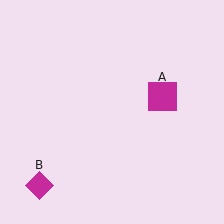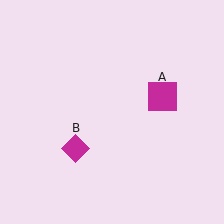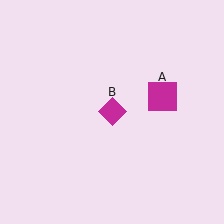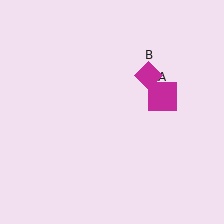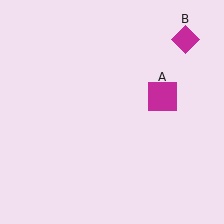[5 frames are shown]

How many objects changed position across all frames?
1 object changed position: magenta diamond (object B).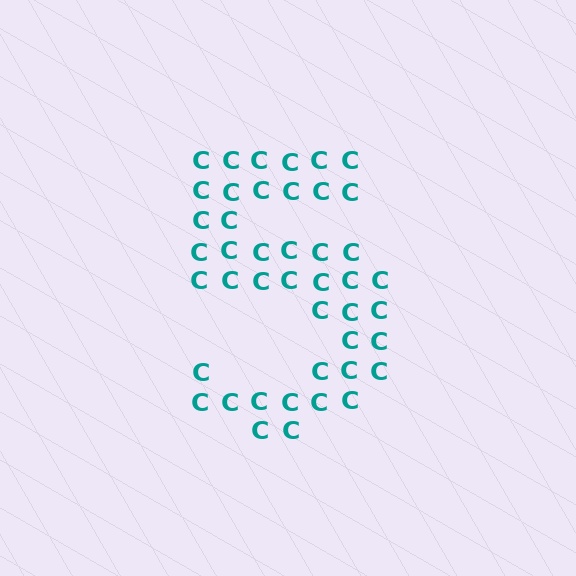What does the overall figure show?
The overall figure shows the digit 5.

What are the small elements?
The small elements are letter C's.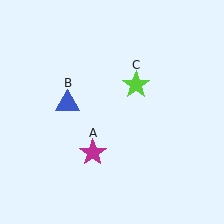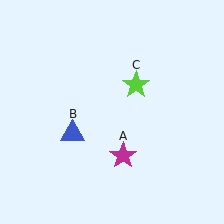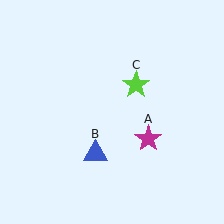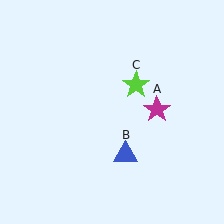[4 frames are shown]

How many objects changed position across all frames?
2 objects changed position: magenta star (object A), blue triangle (object B).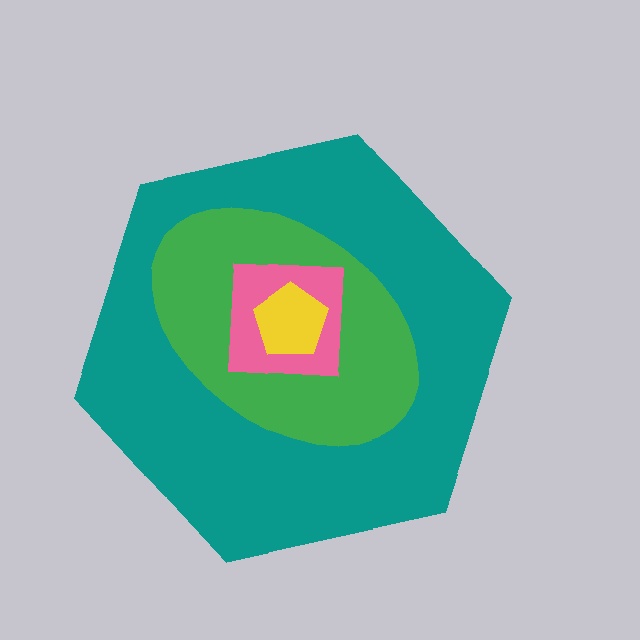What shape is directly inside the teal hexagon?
The green ellipse.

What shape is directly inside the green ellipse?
The pink square.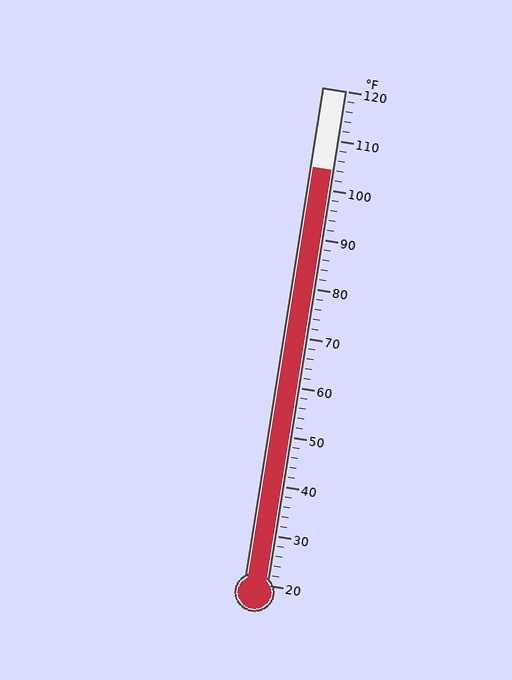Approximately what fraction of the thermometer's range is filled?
The thermometer is filled to approximately 85% of its range.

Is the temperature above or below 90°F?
The temperature is above 90°F.